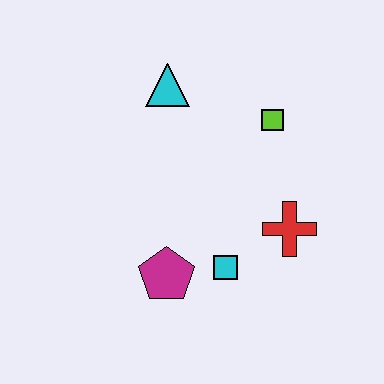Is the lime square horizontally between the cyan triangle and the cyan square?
No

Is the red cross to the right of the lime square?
Yes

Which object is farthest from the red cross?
The cyan triangle is farthest from the red cross.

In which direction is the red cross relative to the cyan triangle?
The red cross is below the cyan triangle.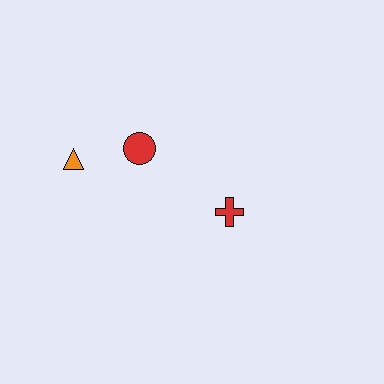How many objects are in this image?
There are 3 objects.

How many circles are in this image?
There is 1 circle.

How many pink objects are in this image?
There are no pink objects.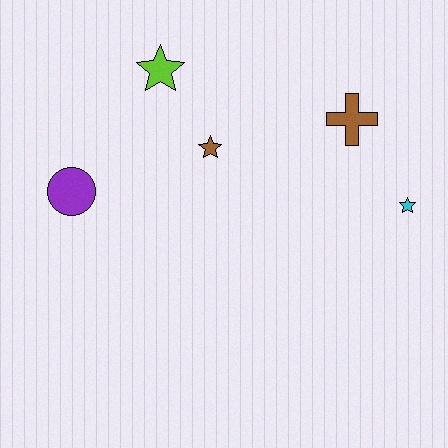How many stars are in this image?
There are 3 stars.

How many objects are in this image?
There are 5 objects.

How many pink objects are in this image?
There are no pink objects.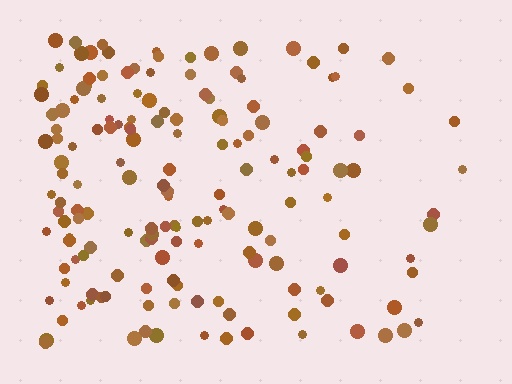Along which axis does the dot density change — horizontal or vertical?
Horizontal.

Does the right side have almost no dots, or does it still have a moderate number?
Still a moderate number, just noticeably fewer than the left.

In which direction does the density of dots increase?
From right to left, with the left side densest.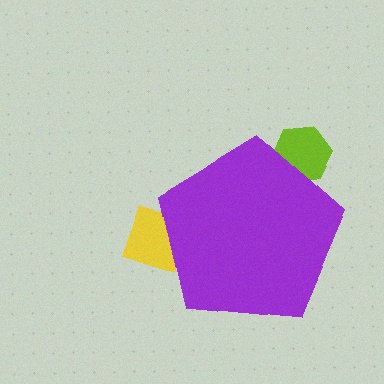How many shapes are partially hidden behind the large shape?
3 shapes are partially hidden.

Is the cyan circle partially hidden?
Yes, the cyan circle is partially hidden behind the purple pentagon.